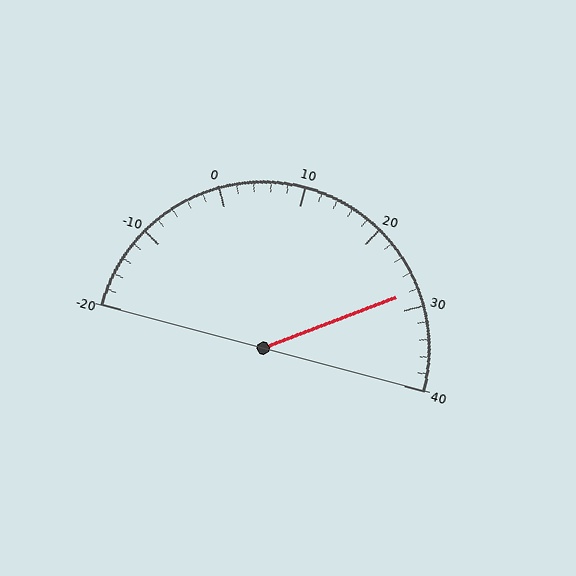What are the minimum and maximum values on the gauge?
The gauge ranges from -20 to 40.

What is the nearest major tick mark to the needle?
The nearest major tick mark is 30.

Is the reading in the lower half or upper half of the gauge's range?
The reading is in the upper half of the range (-20 to 40).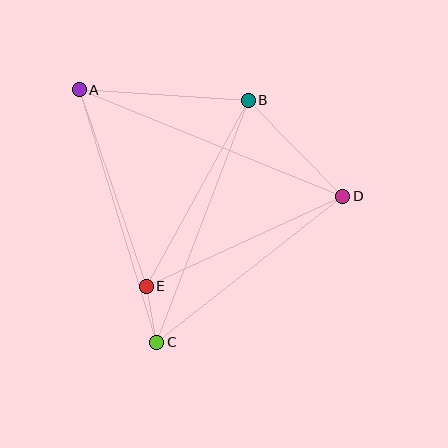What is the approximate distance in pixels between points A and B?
The distance between A and B is approximately 169 pixels.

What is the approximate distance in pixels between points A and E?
The distance between A and E is approximately 207 pixels.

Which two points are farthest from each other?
Points A and D are farthest from each other.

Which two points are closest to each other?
Points C and E are closest to each other.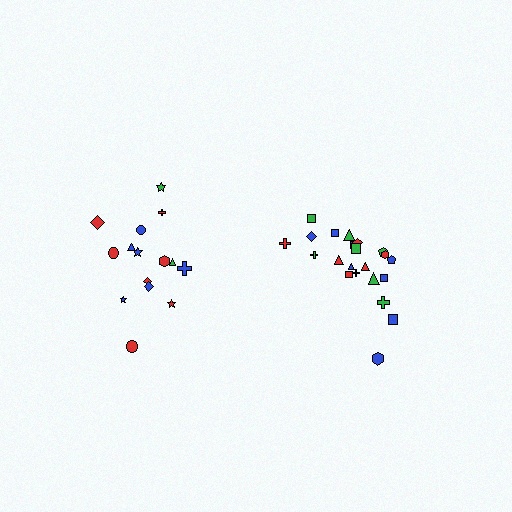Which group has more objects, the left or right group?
The right group.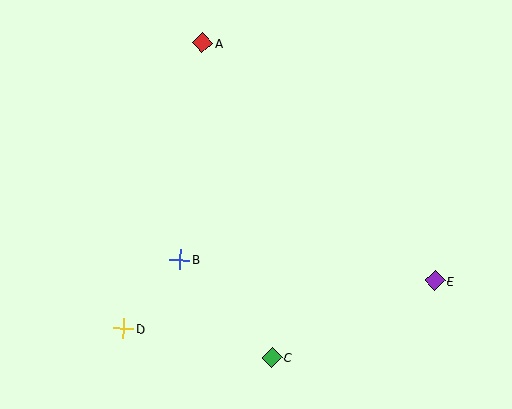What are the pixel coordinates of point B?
Point B is at (180, 260).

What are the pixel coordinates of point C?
Point C is at (272, 357).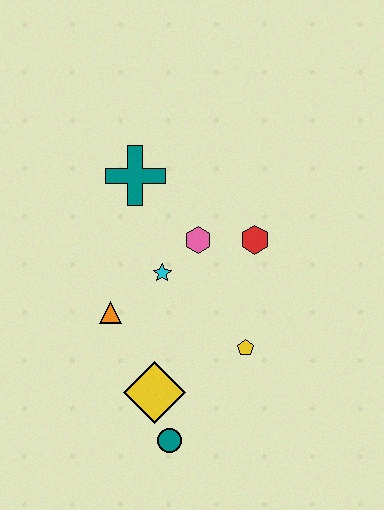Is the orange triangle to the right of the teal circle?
No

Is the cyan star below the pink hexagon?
Yes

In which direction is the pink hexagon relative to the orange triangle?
The pink hexagon is to the right of the orange triangle.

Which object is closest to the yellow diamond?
The teal circle is closest to the yellow diamond.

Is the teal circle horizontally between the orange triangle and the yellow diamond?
No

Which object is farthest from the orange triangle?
The red hexagon is farthest from the orange triangle.